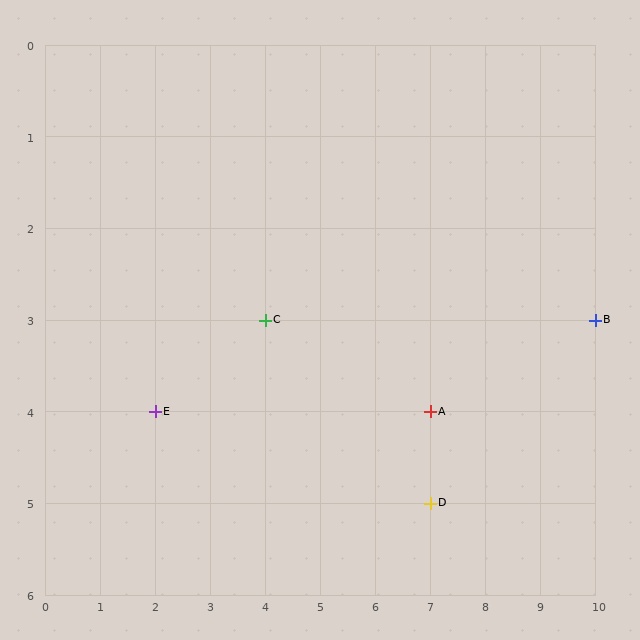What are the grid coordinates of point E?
Point E is at grid coordinates (2, 4).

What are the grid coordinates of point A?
Point A is at grid coordinates (7, 4).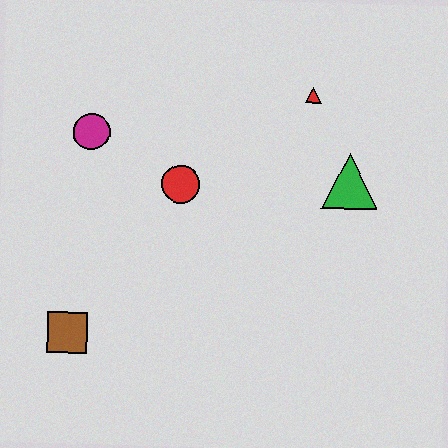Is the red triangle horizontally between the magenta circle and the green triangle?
Yes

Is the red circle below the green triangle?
Yes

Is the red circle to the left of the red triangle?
Yes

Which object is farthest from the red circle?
The brown square is farthest from the red circle.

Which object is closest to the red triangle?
The green triangle is closest to the red triangle.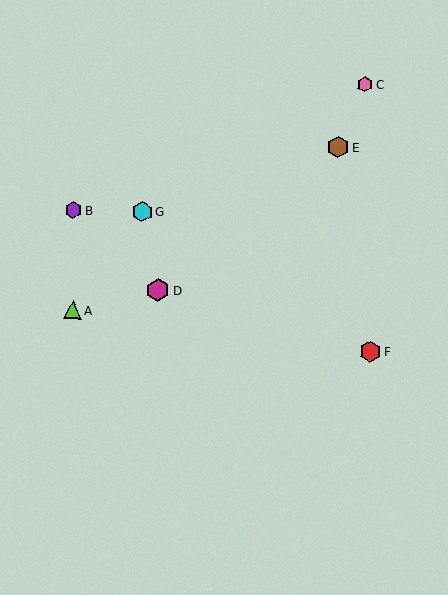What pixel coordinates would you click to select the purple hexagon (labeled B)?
Click at (73, 210) to select the purple hexagon B.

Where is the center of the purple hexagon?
The center of the purple hexagon is at (73, 210).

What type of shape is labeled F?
Shape F is a red hexagon.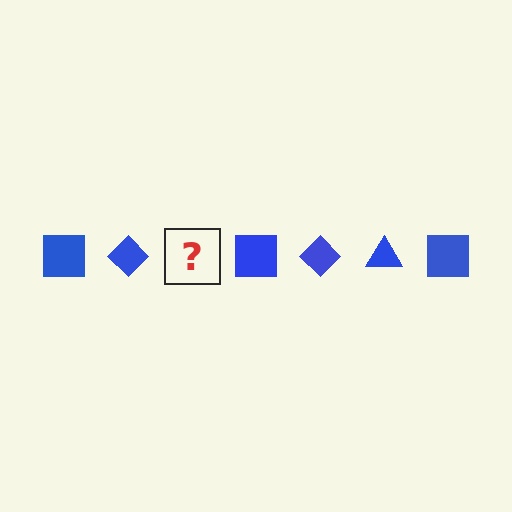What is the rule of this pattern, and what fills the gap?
The rule is that the pattern cycles through square, diamond, triangle shapes in blue. The gap should be filled with a blue triangle.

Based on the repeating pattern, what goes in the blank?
The blank should be a blue triangle.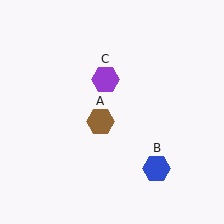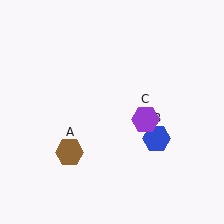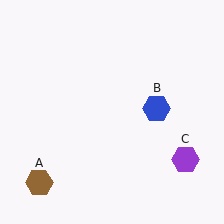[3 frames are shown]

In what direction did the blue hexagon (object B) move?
The blue hexagon (object B) moved up.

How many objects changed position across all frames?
3 objects changed position: brown hexagon (object A), blue hexagon (object B), purple hexagon (object C).